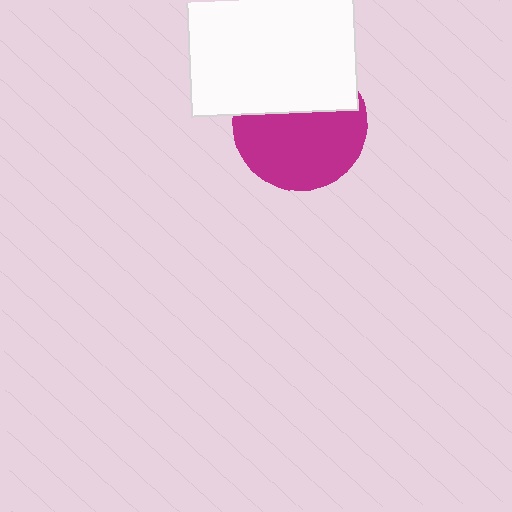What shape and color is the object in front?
The object in front is a white square.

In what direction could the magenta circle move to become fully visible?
The magenta circle could move down. That would shift it out from behind the white square entirely.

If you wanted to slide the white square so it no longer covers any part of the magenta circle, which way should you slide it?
Slide it up — that is the most direct way to separate the two shapes.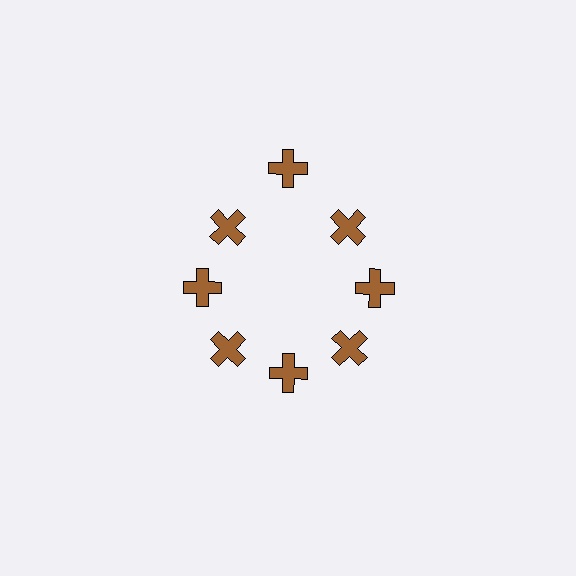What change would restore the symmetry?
The symmetry would be restored by moving it inward, back onto the ring so that all 8 crosses sit at equal angles and equal distance from the center.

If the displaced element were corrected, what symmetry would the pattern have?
It would have 8-fold rotational symmetry — the pattern would map onto itself every 45 degrees.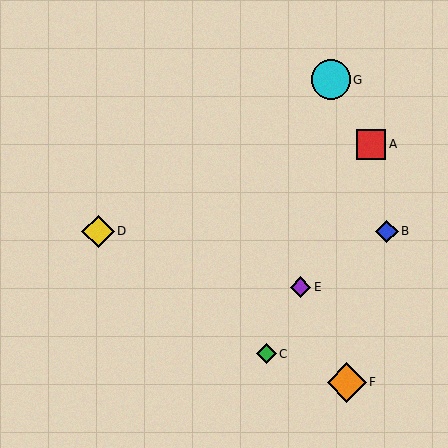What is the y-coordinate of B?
Object B is at y≈231.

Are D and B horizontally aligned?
Yes, both are at y≈231.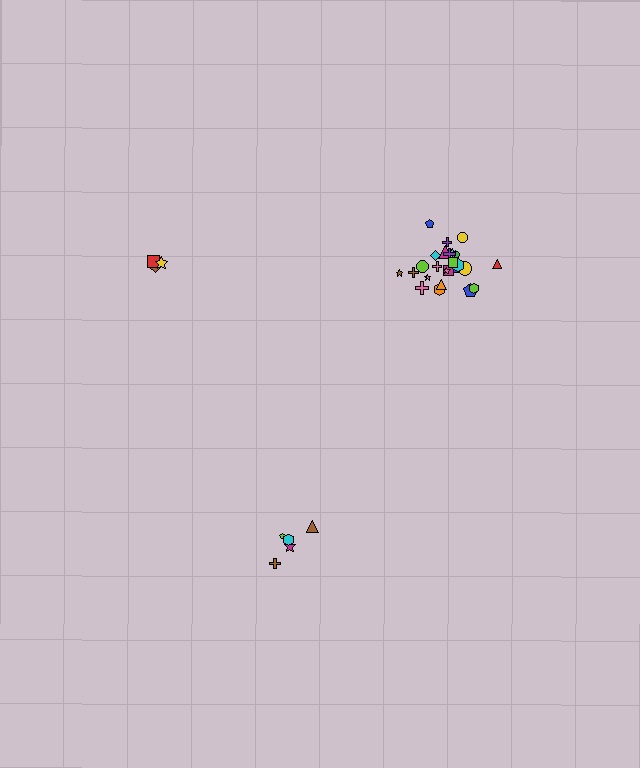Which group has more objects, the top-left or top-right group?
The top-right group.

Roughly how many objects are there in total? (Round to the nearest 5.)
Roughly 35 objects in total.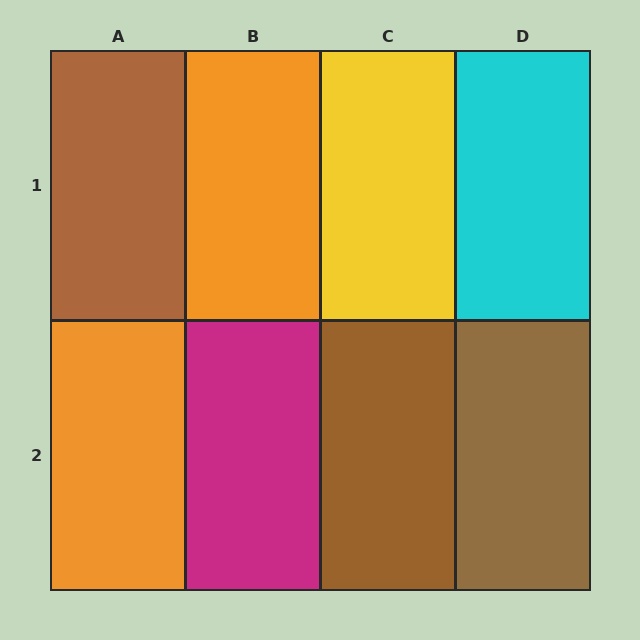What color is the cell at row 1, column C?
Yellow.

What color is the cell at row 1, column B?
Orange.